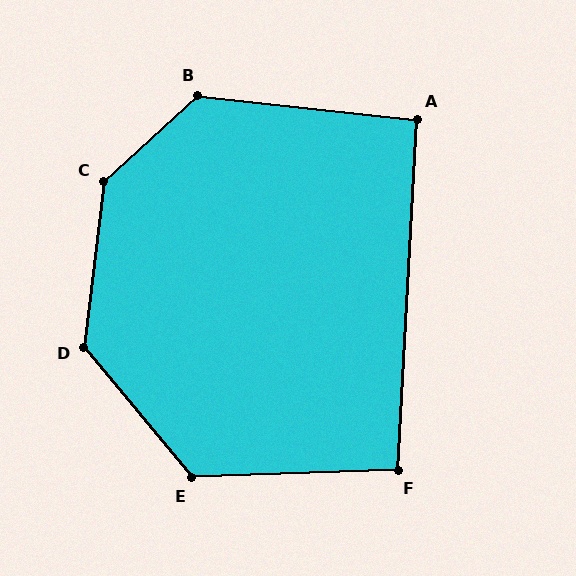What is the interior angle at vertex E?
Approximately 128 degrees (obtuse).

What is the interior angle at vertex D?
Approximately 134 degrees (obtuse).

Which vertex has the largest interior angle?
C, at approximately 139 degrees.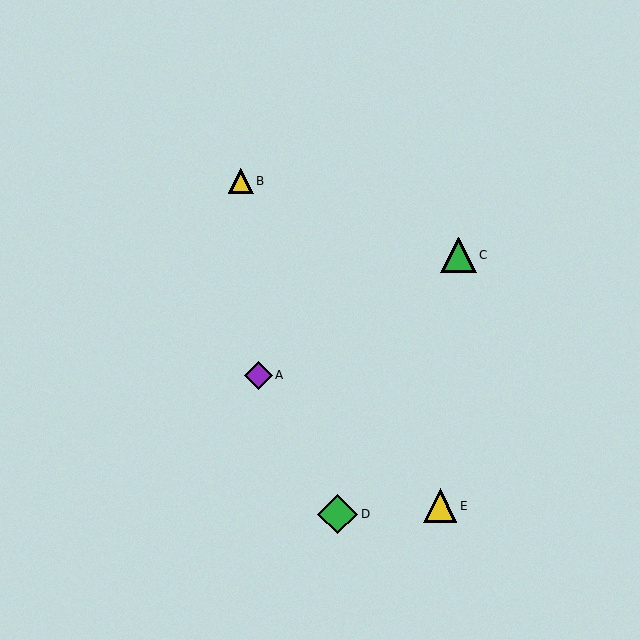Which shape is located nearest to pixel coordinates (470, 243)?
The green triangle (labeled C) at (459, 255) is nearest to that location.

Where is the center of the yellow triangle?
The center of the yellow triangle is at (241, 181).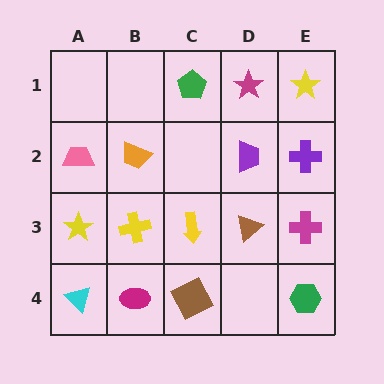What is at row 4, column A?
A cyan triangle.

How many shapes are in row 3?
5 shapes.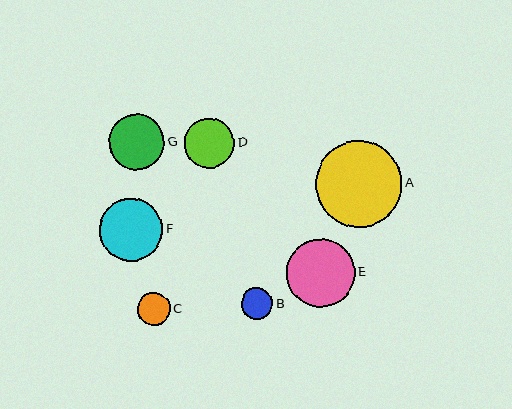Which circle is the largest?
Circle A is the largest with a size of approximately 87 pixels.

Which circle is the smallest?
Circle B is the smallest with a size of approximately 31 pixels.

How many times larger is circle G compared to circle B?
Circle G is approximately 1.8 times the size of circle B.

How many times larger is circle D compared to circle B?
Circle D is approximately 1.6 times the size of circle B.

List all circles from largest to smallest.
From largest to smallest: A, E, F, G, D, C, B.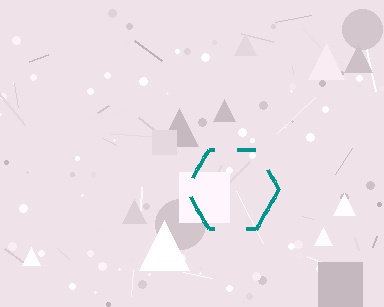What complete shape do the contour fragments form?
The contour fragments form a hexagon.